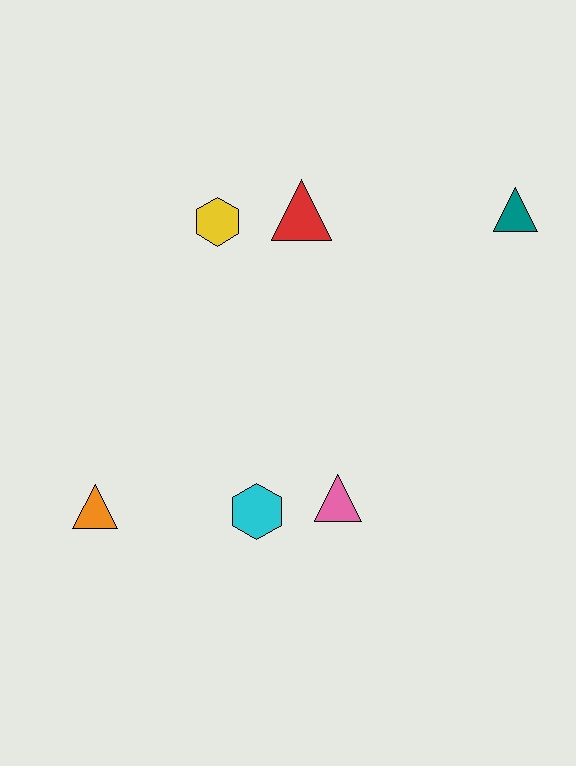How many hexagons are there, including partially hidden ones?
There are 2 hexagons.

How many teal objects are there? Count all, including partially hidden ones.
There is 1 teal object.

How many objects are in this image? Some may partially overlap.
There are 6 objects.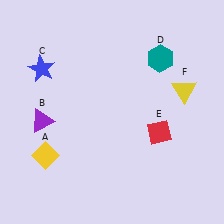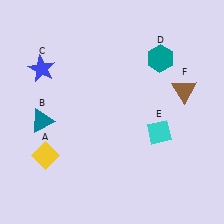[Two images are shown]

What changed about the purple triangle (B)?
In Image 1, B is purple. In Image 2, it changed to teal.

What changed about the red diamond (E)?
In Image 1, E is red. In Image 2, it changed to cyan.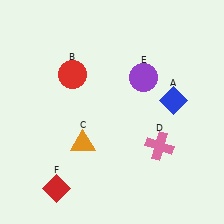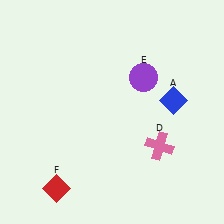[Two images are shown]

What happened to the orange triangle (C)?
The orange triangle (C) was removed in Image 2. It was in the bottom-left area of Image 1.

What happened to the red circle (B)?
The red circle (B) was removed in Image 2. It was in the top-left area of Image 1.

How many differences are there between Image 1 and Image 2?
There are 2 differences between the two images.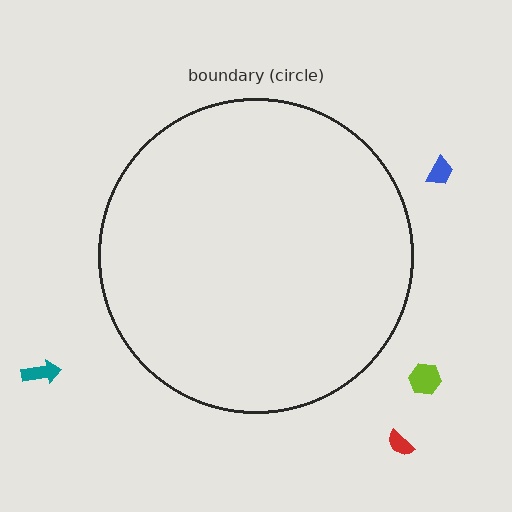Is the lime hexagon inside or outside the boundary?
Outside.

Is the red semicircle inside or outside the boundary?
Outside.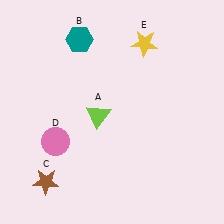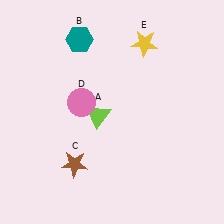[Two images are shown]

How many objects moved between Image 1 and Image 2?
2 objects moved between the two images.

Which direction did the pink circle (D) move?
The pink circle (D) moved up.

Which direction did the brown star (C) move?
The brown star (C) moved right.